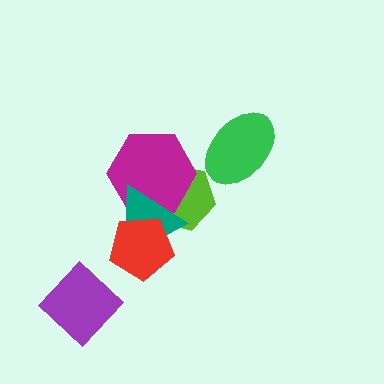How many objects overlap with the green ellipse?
0 objects overlap with the green ellipse.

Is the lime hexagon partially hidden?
Yes, it is partially covered by another shape.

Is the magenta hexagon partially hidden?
Yes, it is partially covered by another shape.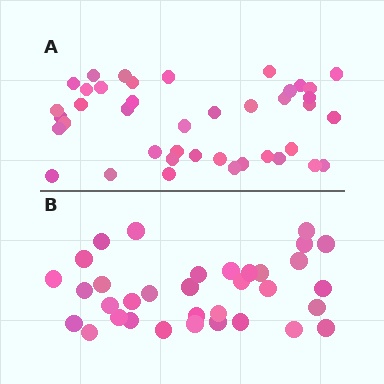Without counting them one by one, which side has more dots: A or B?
Region A (the top region) has more dots.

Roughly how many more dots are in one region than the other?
Region A has roughly 8 or so more dots than region B.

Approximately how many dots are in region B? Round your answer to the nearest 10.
About 30 dots. (The exact count is 34, which rounds to 30.)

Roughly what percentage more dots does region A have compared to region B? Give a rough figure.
About 20% more.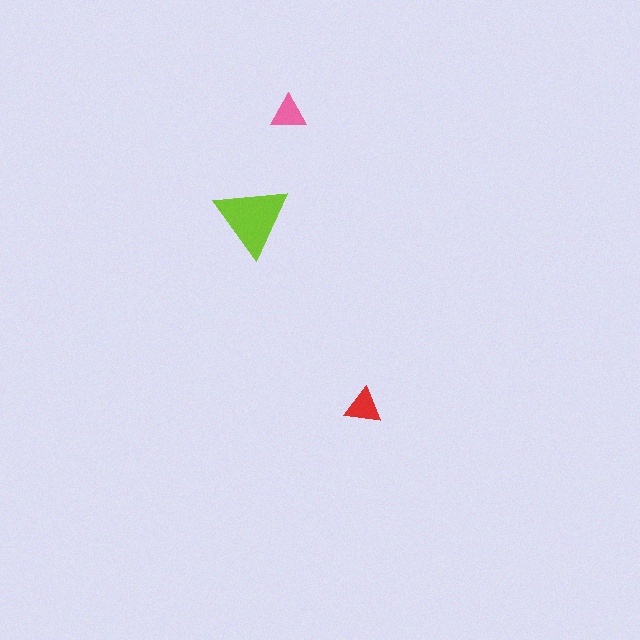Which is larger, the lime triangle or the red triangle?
The lime one.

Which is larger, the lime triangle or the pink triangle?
The lime one.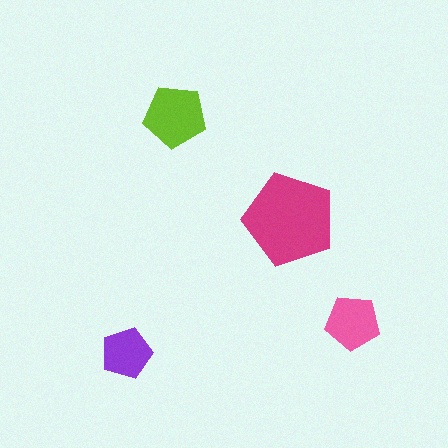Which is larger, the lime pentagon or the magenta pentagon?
The magenta one.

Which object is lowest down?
The purple pentagon is bottommost.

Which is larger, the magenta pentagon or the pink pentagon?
The magenta one.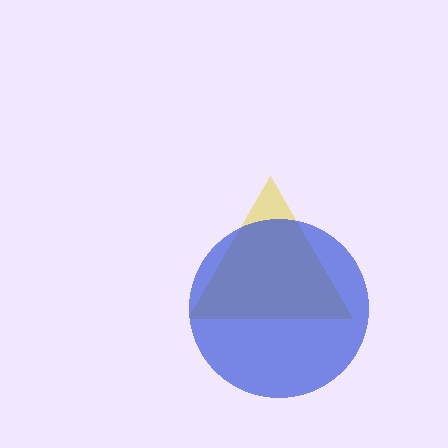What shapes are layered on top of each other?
The layered shapes are: a yellow triangle, a blue circle.